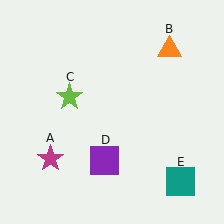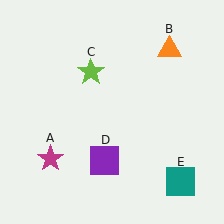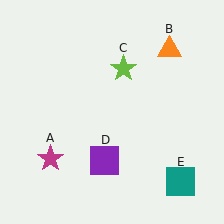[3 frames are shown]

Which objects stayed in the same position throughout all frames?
Magenta star (object A) and orange triangle (object B) and purple square (object D) and teal square (object E) remained stationary.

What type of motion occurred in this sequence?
The lime star (object C) rotated clockwise around the center of the scene.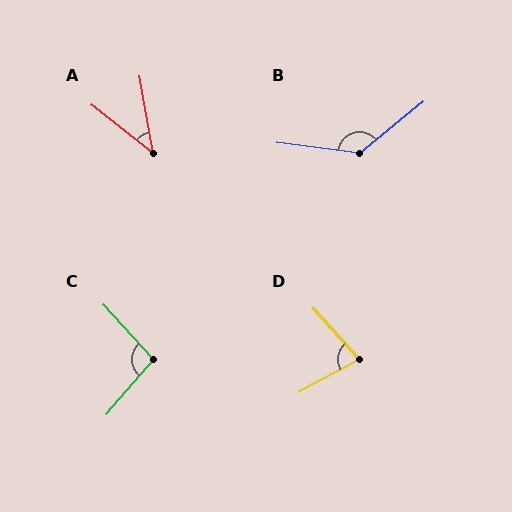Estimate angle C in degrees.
Approximately 97 degrees.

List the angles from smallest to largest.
A (42°), D (76°), C (97°), B (134°).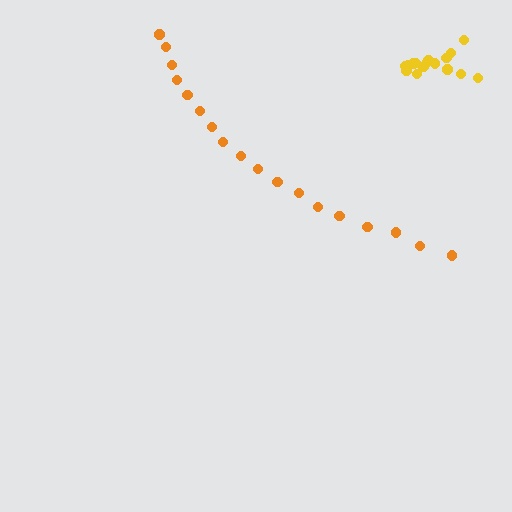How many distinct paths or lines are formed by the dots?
There are 2 distinct paths.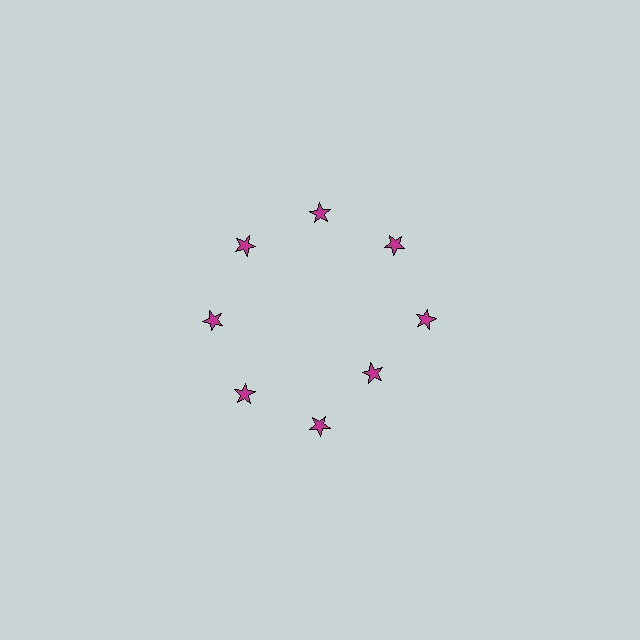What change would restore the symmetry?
The symmetry would be restored by moving it outward, back onto the ring so that all 8 stars sit at equal angles and equal distance from the center.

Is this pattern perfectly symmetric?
No. The 8 magenta stars are arranged in a ring, but one element near the 4 o'clock position is pulled inward toward the center, breaking the 8-fold rotational symmetry.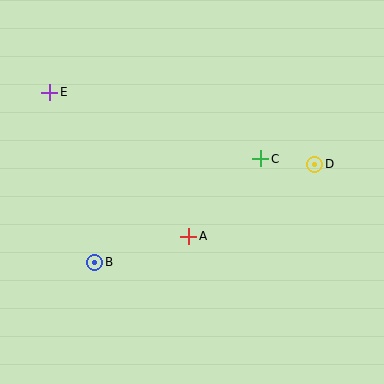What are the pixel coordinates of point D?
Point D is at (315, 164).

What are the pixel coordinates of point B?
Point B is at (95, 262).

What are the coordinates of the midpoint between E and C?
The midpoint between E and C is at (155, 126).